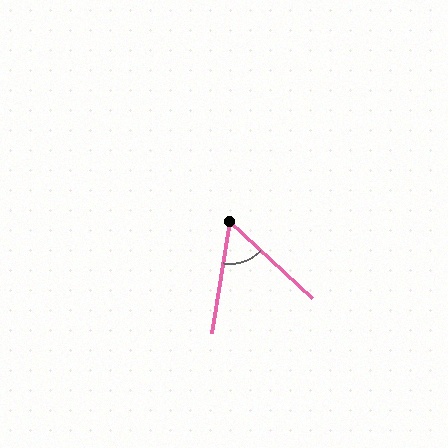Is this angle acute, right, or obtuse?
It is acute.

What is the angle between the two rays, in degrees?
Approximately 56 degrees.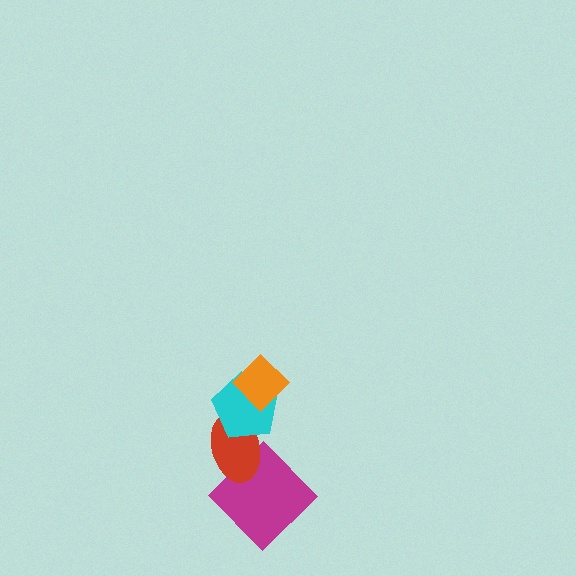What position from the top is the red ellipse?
The red ellipse is 3rd from the top.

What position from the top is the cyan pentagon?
The cyan pentagon is 2nd from the top.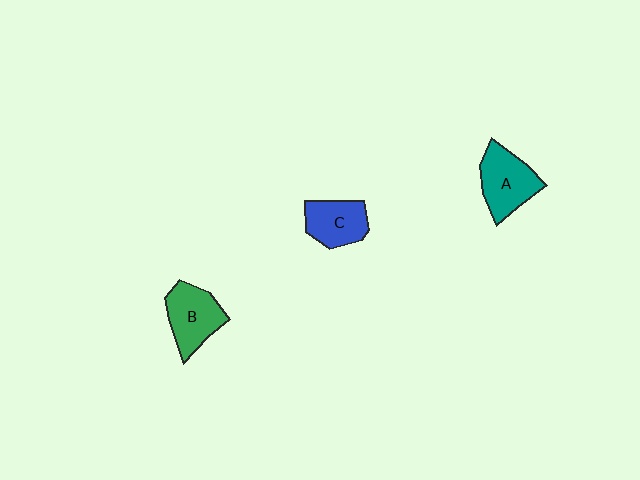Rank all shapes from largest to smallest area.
From largest to smallest: A (teal), B (green), C (blue).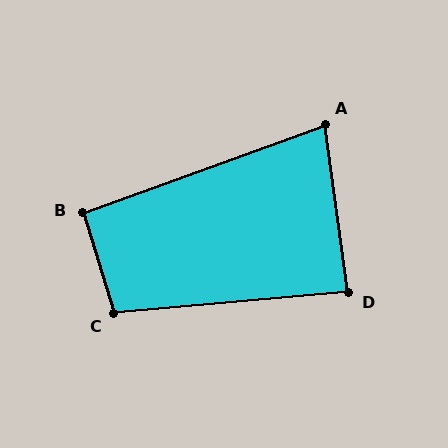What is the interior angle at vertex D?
Approximately 87 degrees (approximately right).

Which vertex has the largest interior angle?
C, at approximately 102 degrees.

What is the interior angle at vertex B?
Approximately 93 degrees (approximately right).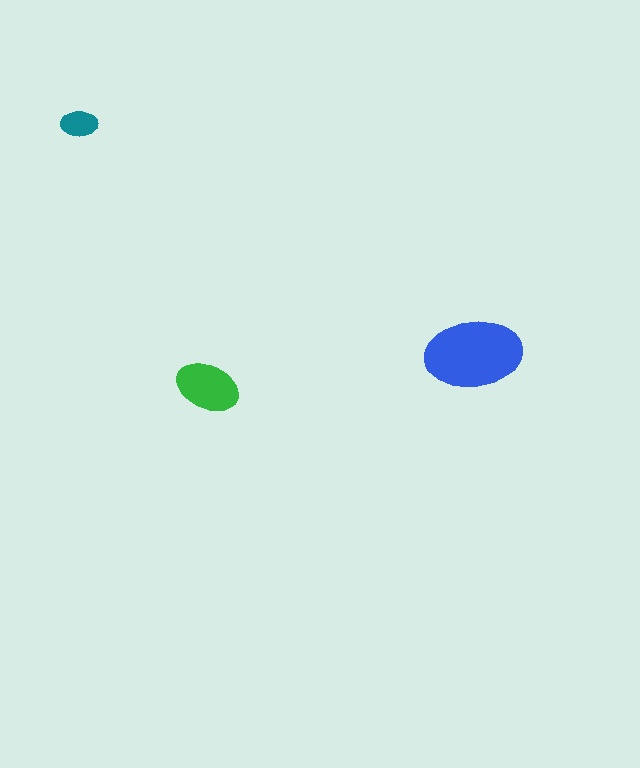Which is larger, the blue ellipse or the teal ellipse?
The blue one.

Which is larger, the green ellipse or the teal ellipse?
The green one.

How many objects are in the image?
There are 3 objects in the image.